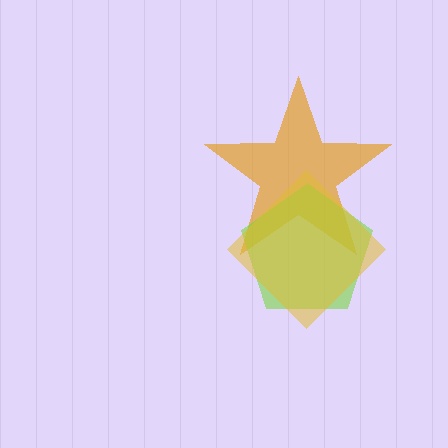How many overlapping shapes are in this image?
There are 3 overlapping shapes in the image.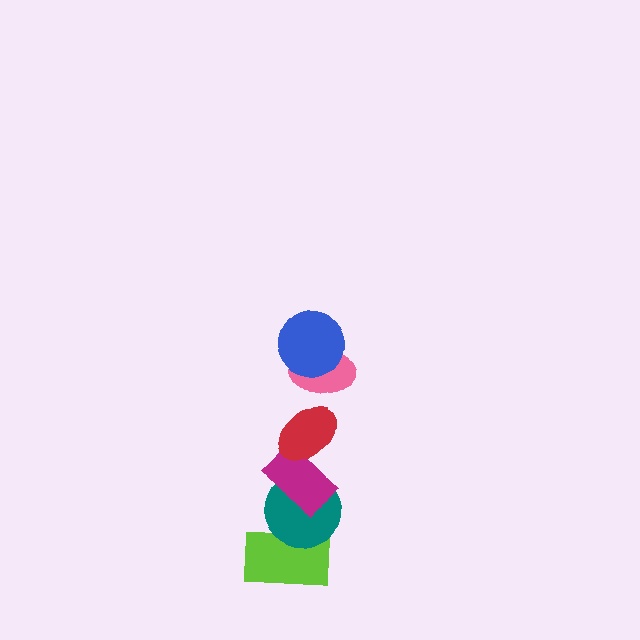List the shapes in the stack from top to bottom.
From top to bottom: the blue circle, the pink ellipse, the red ellipse, the magenta rectangle, the teal circle, the lime rectangle.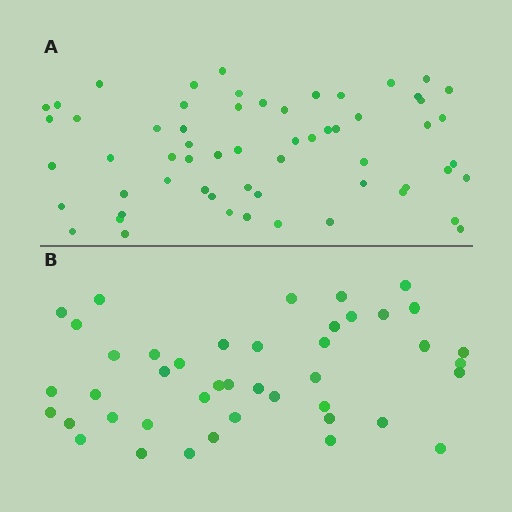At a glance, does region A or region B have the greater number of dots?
Region A (the top region) has more dots.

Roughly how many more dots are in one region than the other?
Region A has approximately 15 more dots than region B.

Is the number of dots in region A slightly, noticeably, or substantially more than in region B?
Region A has noticeably more, but not dramatically so. The ratio is roughly 1.4 to 1.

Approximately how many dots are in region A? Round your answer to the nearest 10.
About 60 dots.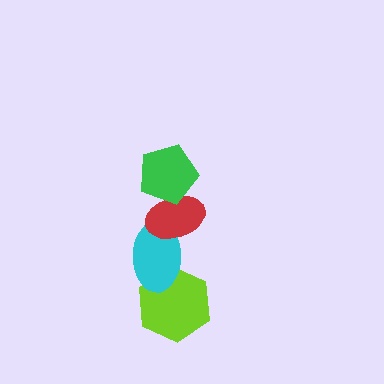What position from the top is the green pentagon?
The green pentagon is 1st from the top.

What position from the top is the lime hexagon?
The lime hexagon is 4th from the top.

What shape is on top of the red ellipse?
The green pentagon is on top of the red ellipse.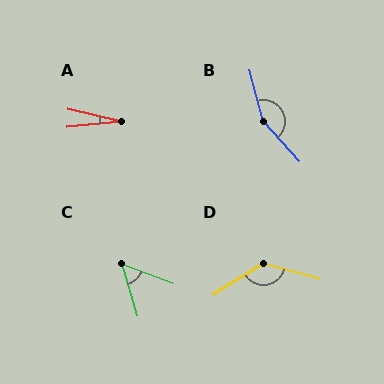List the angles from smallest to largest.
A (19°), C (53°), D (132°), B (152°).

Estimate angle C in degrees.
Approximately 53 degrees.